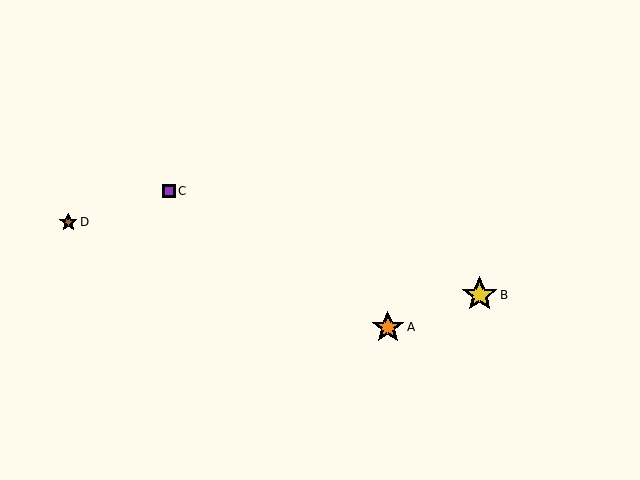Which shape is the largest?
The yellow star (labeled B) is the largest.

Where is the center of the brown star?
The center of the brown star is at (68, 222).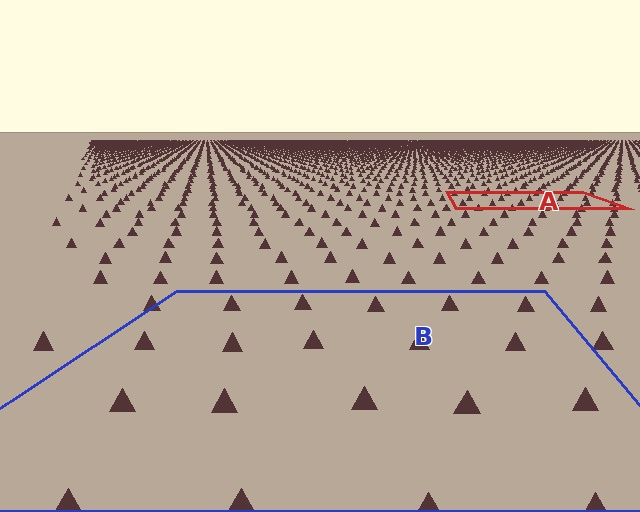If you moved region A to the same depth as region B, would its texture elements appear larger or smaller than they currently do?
They would appear larger. At a closer depth, the same texture elements are projected at a bigger on-screen size.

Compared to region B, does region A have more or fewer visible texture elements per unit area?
Region A has more texture elements per unit area — they are packed more densely because it is farther away.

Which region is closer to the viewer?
Region B is closer. The texture elements there are larger and more spread out.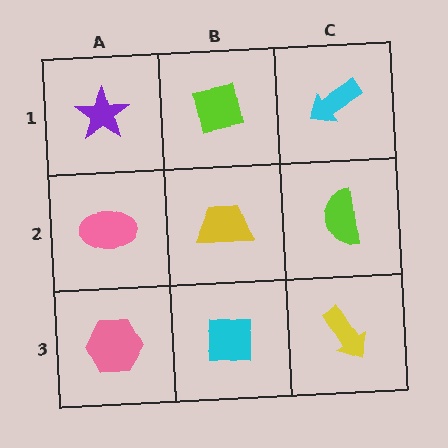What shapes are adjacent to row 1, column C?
A lime semicircle (row 2, column C), a lime square (row 1, column B).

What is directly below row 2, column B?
A cyan square.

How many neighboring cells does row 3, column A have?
2.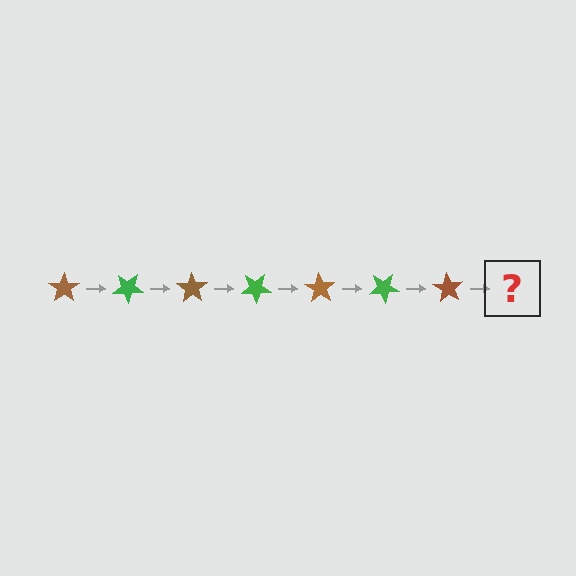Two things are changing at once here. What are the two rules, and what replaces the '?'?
The two rules are that it rotates 35 degrees each step and the color cycles through brown and green. The '?' should be a green star, rotated 245 degrees from the start.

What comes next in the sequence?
The next element should be a green star, rotated 245 degrees from the start.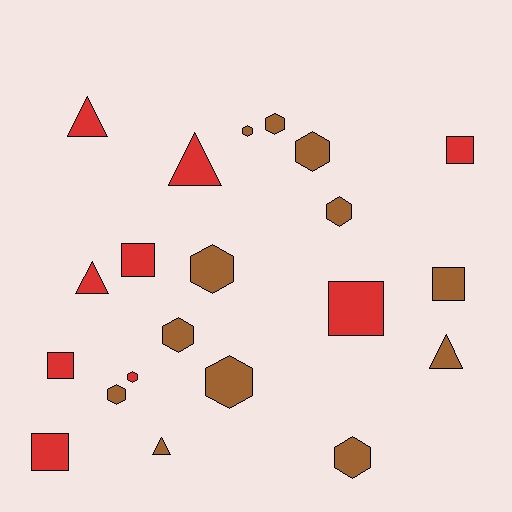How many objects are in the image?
There are 21 objects.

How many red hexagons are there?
There is 1 red hexagon.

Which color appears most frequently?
Brown, with 12 objects.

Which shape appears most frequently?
Hexagon, with 10 objects.